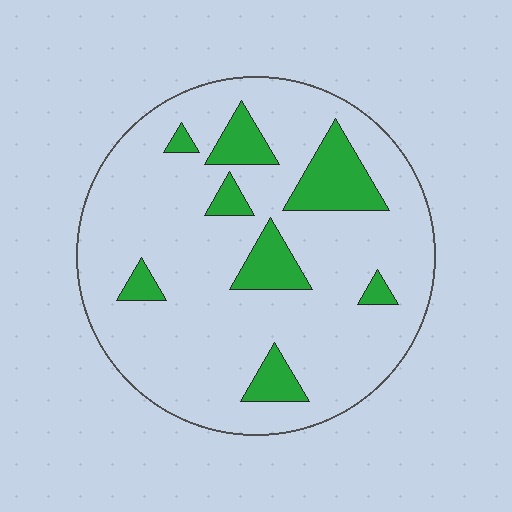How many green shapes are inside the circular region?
8.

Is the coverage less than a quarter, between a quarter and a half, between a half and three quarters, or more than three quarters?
Less than a quarter.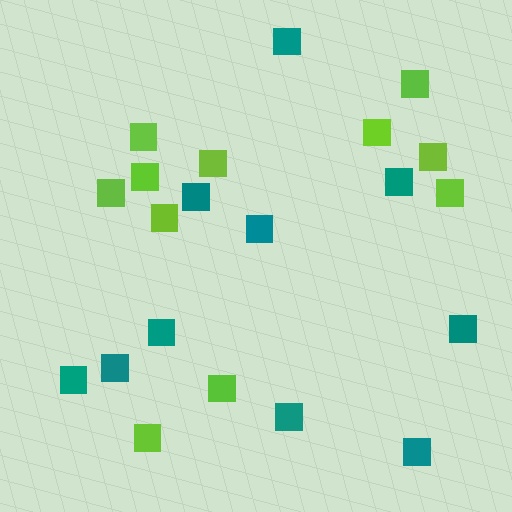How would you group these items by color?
There are 2 groups: one group of lime squares (11) and one group of teal squares (10).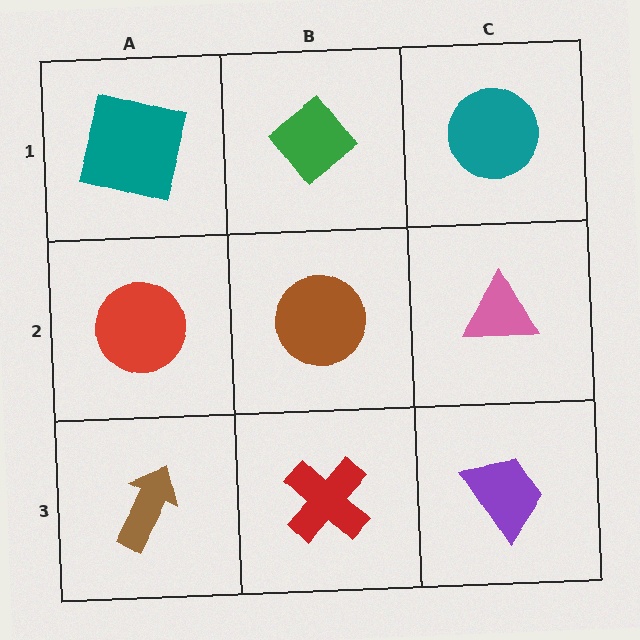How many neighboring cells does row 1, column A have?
2.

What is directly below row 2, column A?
A brown arrow.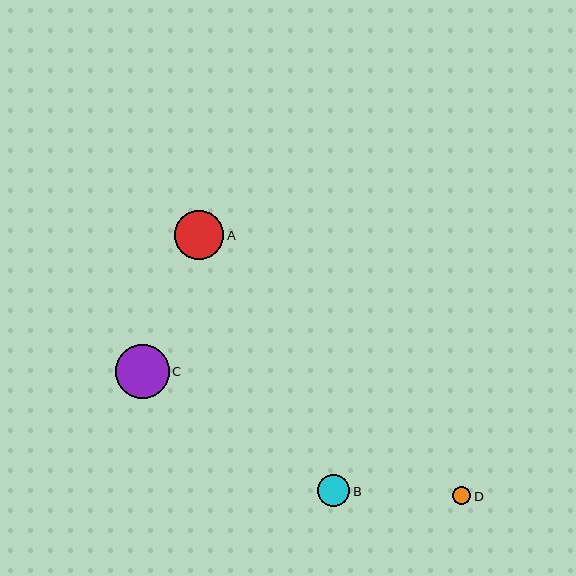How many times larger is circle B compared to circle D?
Circle B is approximately 1.8 times the size of circle D.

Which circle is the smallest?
Circle D is the smallest with a size of approximately 18 pixels.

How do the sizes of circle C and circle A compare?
Circle C and circle A are approximately the same size.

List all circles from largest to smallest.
From largest to smallest: C, A, B, D.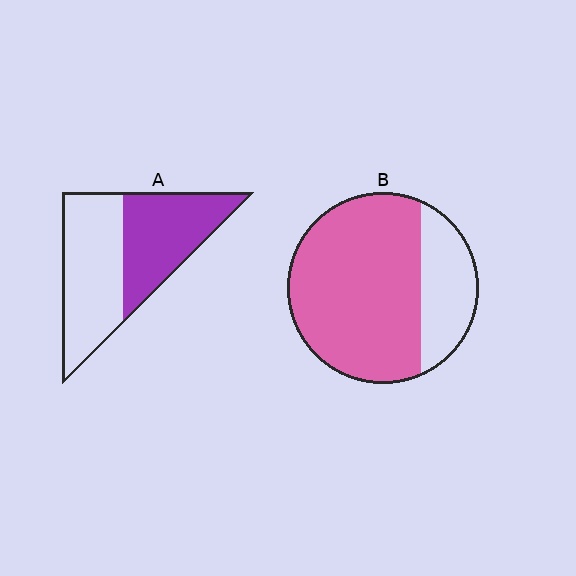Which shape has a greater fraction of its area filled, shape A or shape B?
Shape B.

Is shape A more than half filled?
Roughly half.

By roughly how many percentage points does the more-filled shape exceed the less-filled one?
By roughly 30 percentage points (B over A).